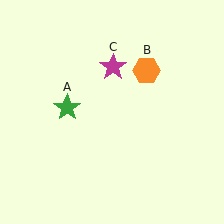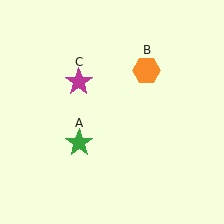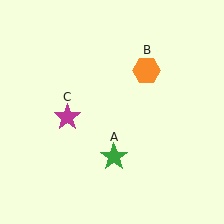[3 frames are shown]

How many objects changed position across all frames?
2 objects changed position: green star (object A), magenta star (object C).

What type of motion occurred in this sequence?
The green star (object A), magenta star (object C) rotated counterclockwise around the center of the scene.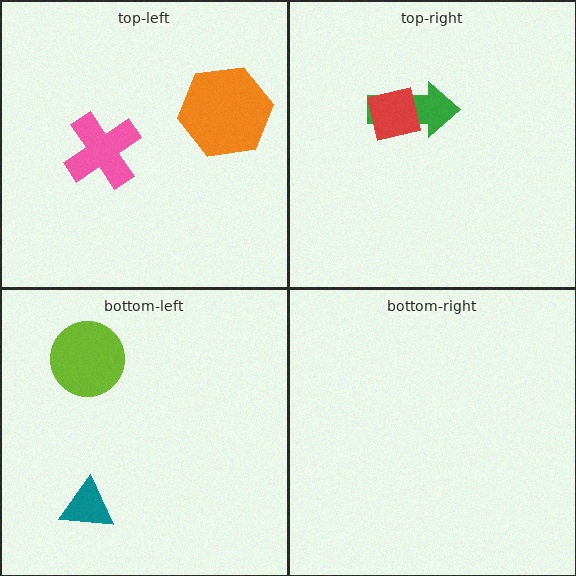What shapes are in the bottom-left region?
The lime circle, the teal triangle.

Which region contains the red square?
The top-right region.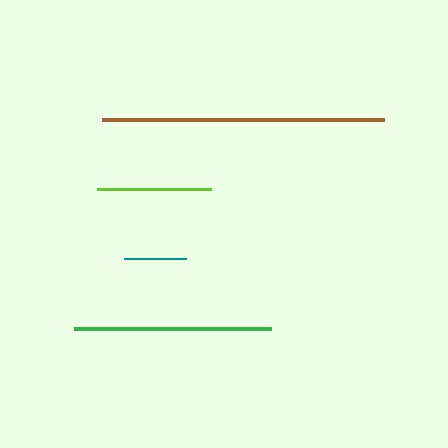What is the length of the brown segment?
The brown segment is approximately 282 pixels long.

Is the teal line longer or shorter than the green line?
The green line is longer than the teal line.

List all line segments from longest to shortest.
From longest to shortest: brown, green, lime, teal.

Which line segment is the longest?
The brown line is the longest at approximately 282 pixels.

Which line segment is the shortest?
The teal line is the shortest at approximately 63 pixels.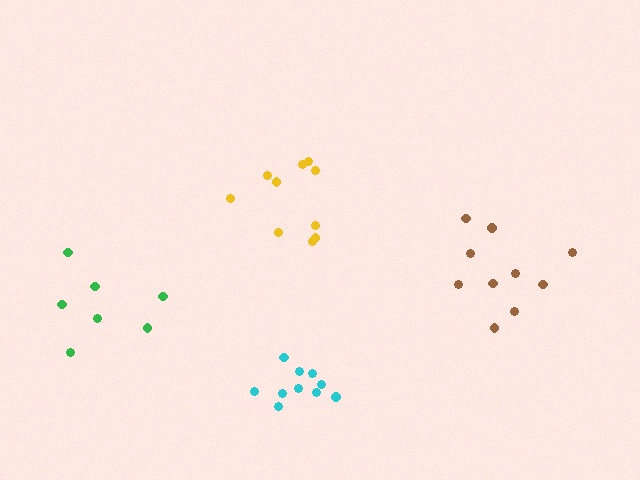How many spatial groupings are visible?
There are 4 spatial groupings.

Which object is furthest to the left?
The green cluster is leftmost.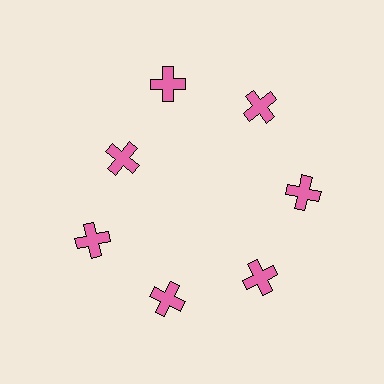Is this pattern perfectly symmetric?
No. The 7 pink crosses are arranged in a ring, but one element near the 10 o'clock position is pulled inward toward the center, breaking the 7-fold rotational symmetry.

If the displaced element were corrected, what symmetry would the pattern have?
It would have 7-fold rotational symmetry — the pattern would map onto itself every 51 degrees.